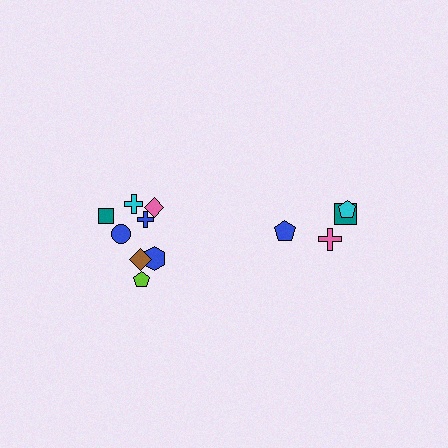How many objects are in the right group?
There are 4 objects.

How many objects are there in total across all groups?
There are 12 objects.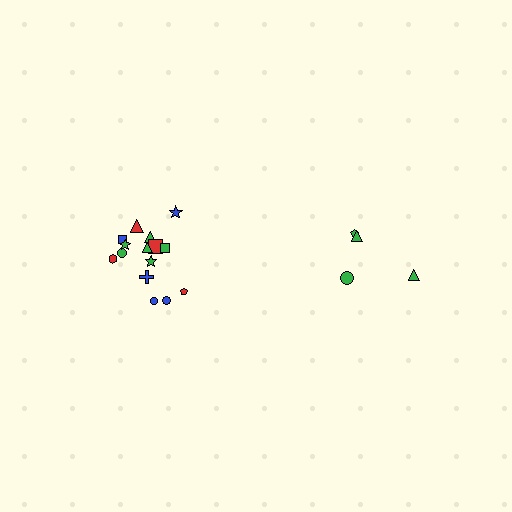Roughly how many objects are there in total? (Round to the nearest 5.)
Roughly 20 objects in total.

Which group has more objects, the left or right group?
The left group.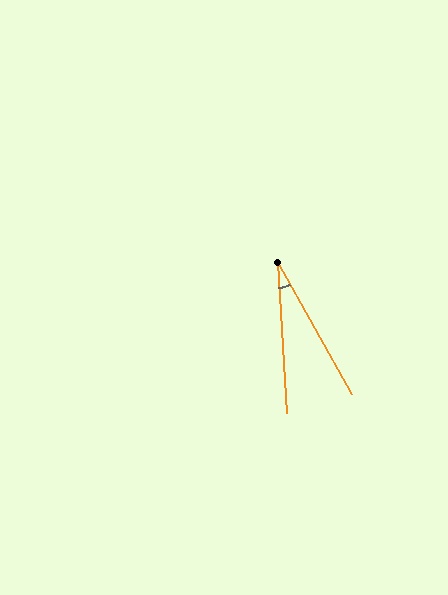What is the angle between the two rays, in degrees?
Approximately 26 degrees.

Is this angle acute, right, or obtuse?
It is acute.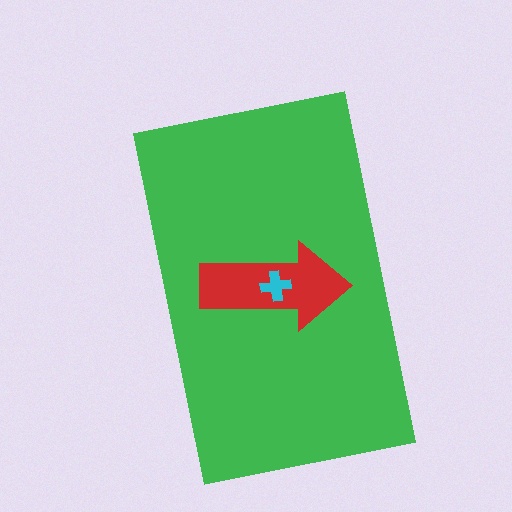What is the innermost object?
The cyan cross.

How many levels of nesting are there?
3.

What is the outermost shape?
The green rectangle.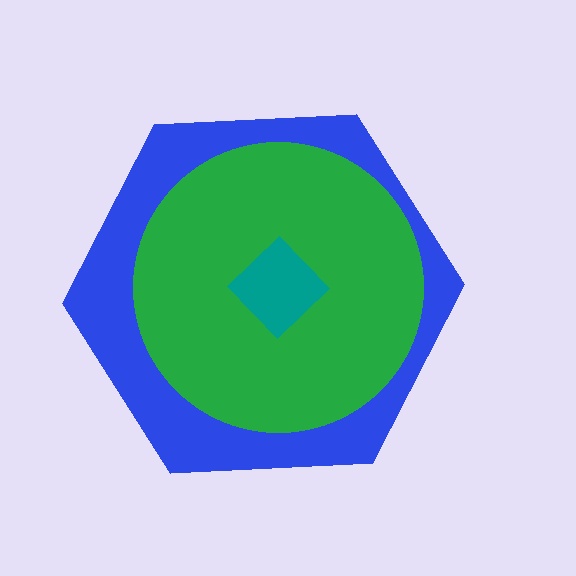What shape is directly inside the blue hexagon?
The green circle.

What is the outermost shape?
The blue hexagon.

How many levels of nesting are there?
3.